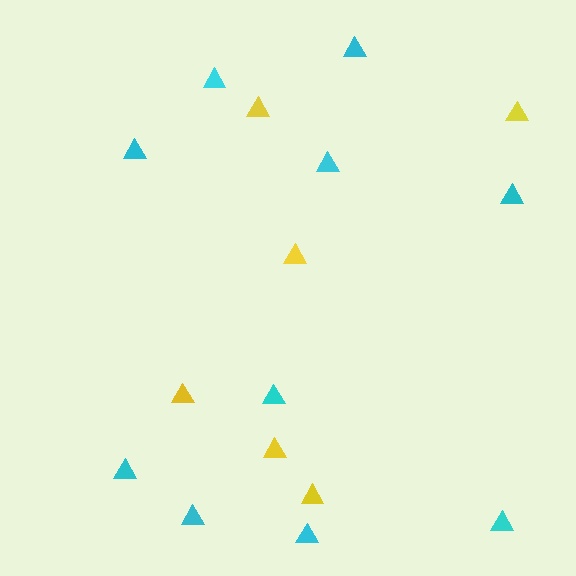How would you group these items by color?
There are 2 groups: one group of yellow triangles (6) and one group of cyan triangles (10).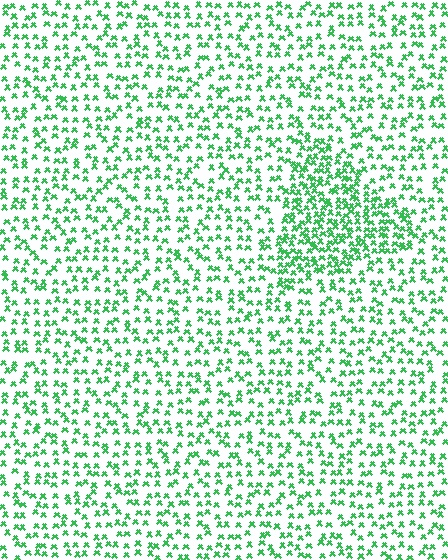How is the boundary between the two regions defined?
The boundary is defined by a change in element density (approximately 2.0x ratio). All elements are the same color, size, and shape.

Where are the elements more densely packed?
The elements are more densely packed inside the triangle boundary.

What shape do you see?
I see a triangle.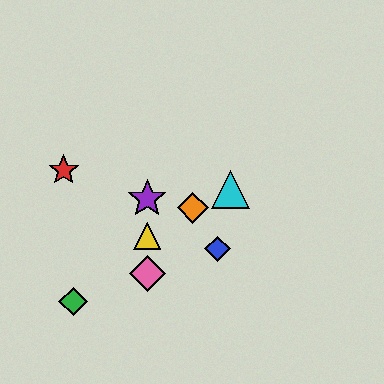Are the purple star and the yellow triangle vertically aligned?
Yes, both are at x≈147.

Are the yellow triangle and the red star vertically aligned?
No, the yellow triangle is at x≈147 and the red star is at x≈64.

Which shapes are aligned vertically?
The yellow triangle, the purple star, the pink diamond are aligned vertically.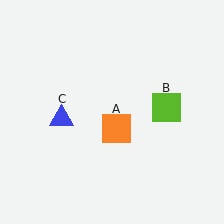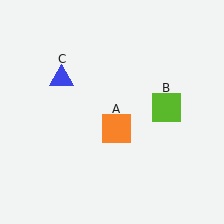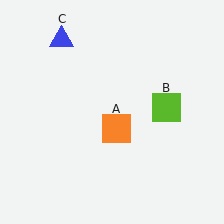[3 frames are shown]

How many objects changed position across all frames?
1 object changed position: blue triangle (object C).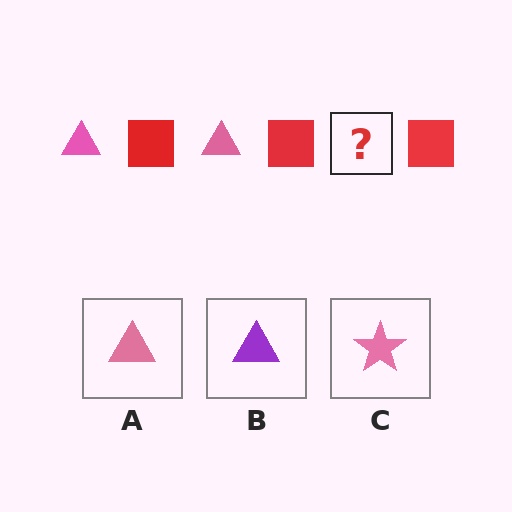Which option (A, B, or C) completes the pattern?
A.